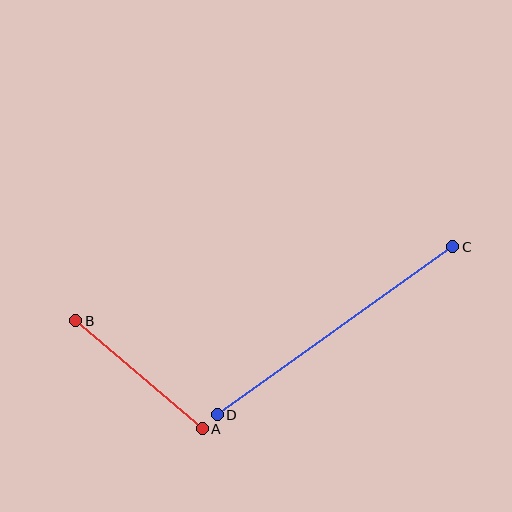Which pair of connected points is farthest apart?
Points C and D are farthest apart.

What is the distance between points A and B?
The distance is approximately 166 pixels.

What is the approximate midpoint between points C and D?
The midpoint is at approximately (335, 331) pixels.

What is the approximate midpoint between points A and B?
The midpoint is at approximately (139, 375) pixels.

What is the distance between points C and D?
The distance is approximately 289 pixels.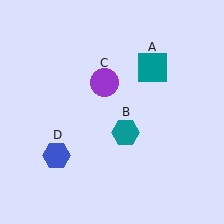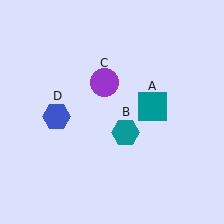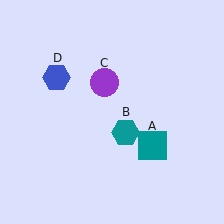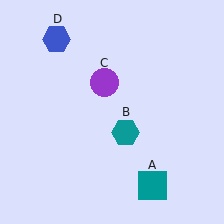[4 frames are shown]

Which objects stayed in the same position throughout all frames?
Teal hexagon (object B) and purple circle (object C) remained stationary.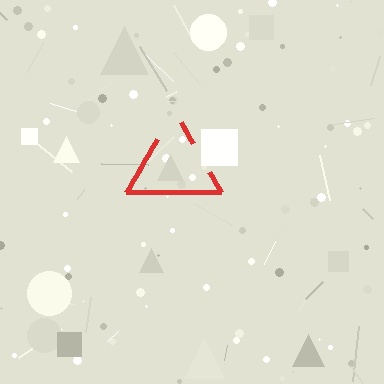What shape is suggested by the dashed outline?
The dashed outline suggests a triangle.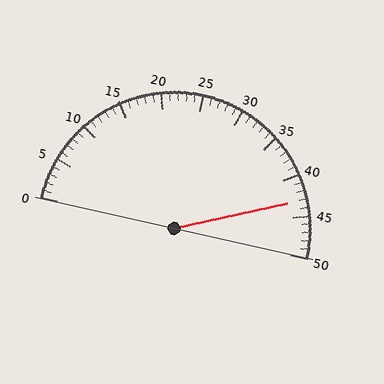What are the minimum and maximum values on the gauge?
The gauge ranges from 0 to 50.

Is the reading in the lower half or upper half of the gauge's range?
The reading is in the upper half of the range (0 to 50).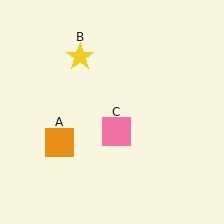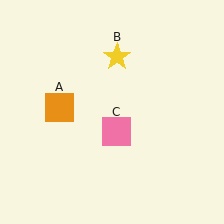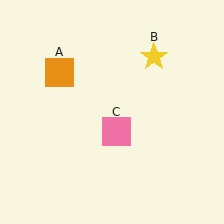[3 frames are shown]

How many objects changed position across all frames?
2 objects changed position: orange square (object A), yellow star (object B).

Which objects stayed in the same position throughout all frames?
Pink square (object C) remained stationary.